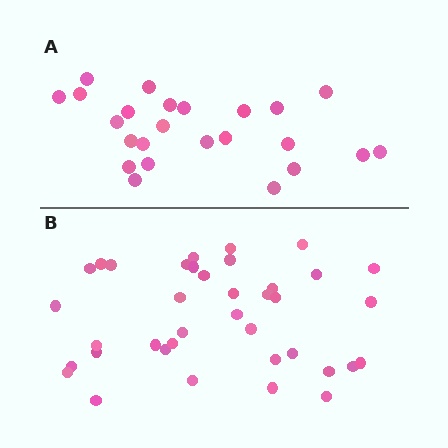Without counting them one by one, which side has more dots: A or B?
Region B (the bottom region) has more dots.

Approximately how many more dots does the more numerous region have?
Region B has approximately 15 more dots than region A.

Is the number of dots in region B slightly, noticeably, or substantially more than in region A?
Region B has substantially more. The ratio is roughly 1.6 to 1.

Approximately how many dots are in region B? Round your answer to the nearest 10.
About 40 dots. (The exact count is 38, which rounds to 40.)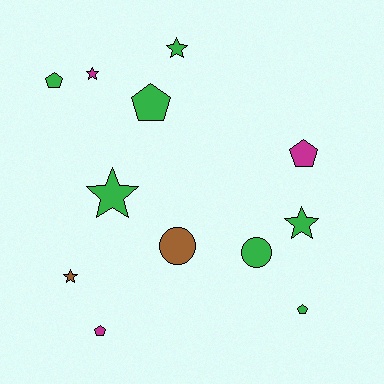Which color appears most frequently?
Green, with 7 objects.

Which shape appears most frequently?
Pentagon, with 5 objects.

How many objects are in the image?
There are 12 objects.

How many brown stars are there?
There is 1 brown star.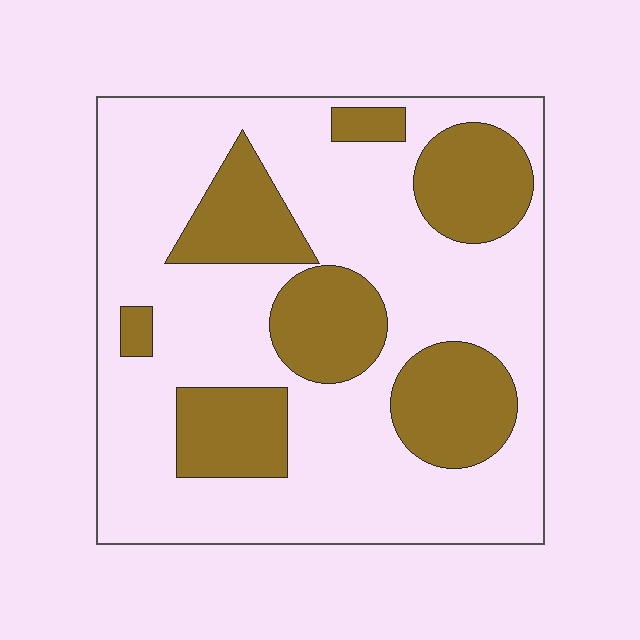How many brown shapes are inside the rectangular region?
7.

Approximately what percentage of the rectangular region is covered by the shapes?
Approximately 30%.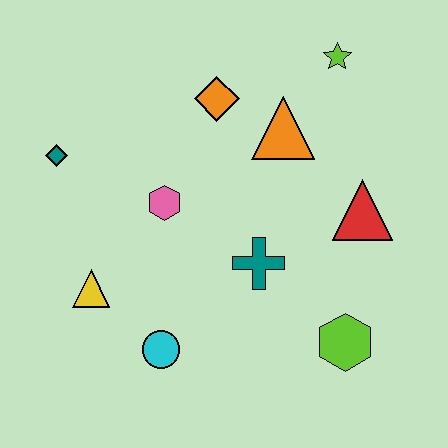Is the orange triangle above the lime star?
No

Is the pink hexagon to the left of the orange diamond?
Yes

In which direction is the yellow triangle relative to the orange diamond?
The yellow triangle is below the orange diamond.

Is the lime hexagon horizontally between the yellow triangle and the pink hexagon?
No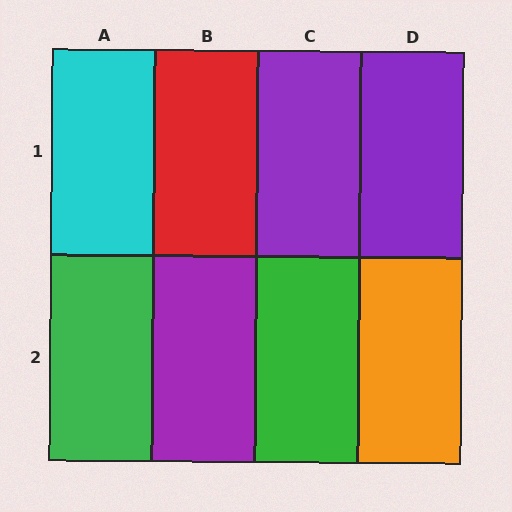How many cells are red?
1 cell is red.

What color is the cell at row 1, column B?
Red.